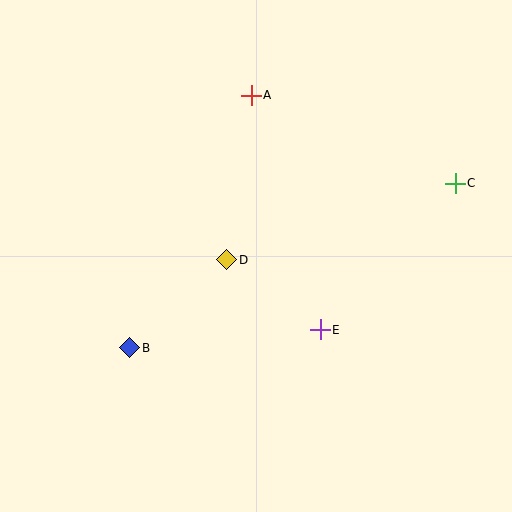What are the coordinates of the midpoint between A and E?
The midpoint between A and E is at (286, 213).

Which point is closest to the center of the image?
Point D at (227, 260) is closest to the center.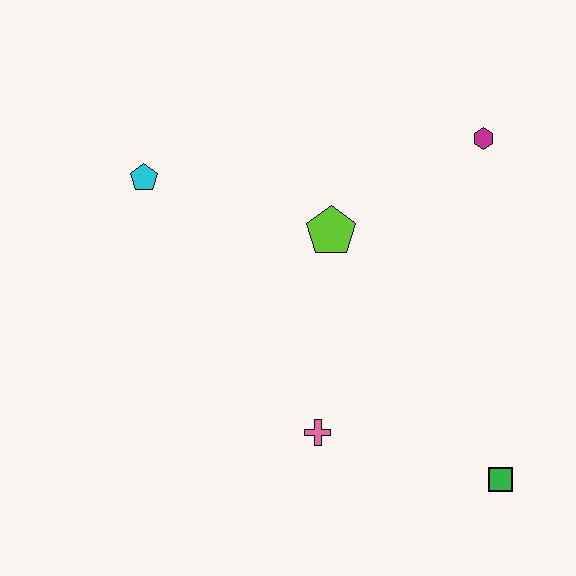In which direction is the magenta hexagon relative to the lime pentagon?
The magenta hexagon is to the right of the lime pentagon.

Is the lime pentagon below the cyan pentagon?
Yes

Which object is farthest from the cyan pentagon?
The green square is farthest from the cyan pentagon.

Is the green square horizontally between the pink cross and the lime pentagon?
No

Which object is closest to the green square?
The pink cross is closest to the green square.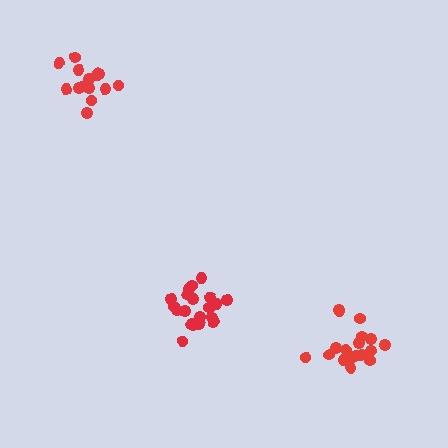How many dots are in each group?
Group 1: 20 dots, Group 2: 18 dots, Group 3: 14 dots (52 total).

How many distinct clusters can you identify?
There are 3 distinct clusters.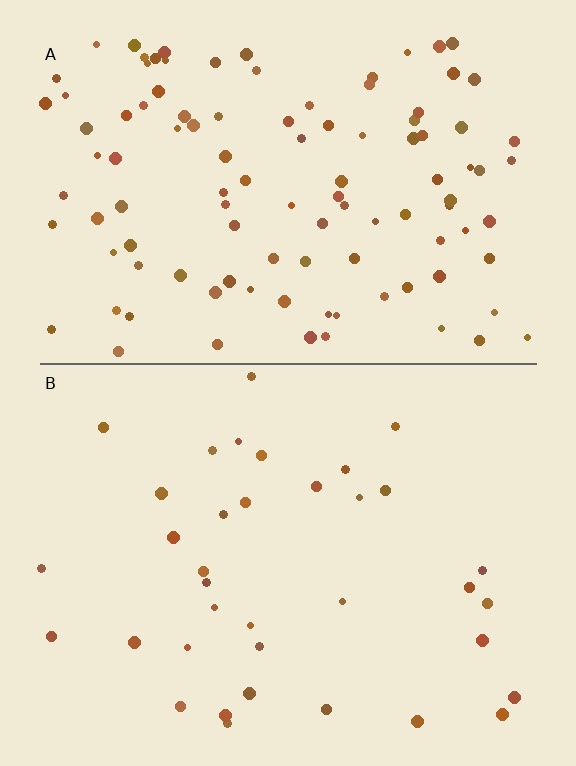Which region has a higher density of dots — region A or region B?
A (the top).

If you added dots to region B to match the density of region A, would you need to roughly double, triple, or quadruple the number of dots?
Approximately triple.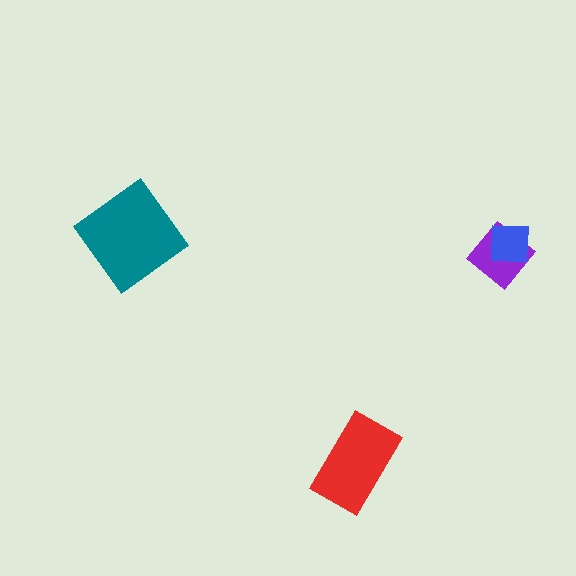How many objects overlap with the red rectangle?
0 objects overlap with the red rectangle.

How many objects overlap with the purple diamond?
1 object overlaps with the purple diamond.